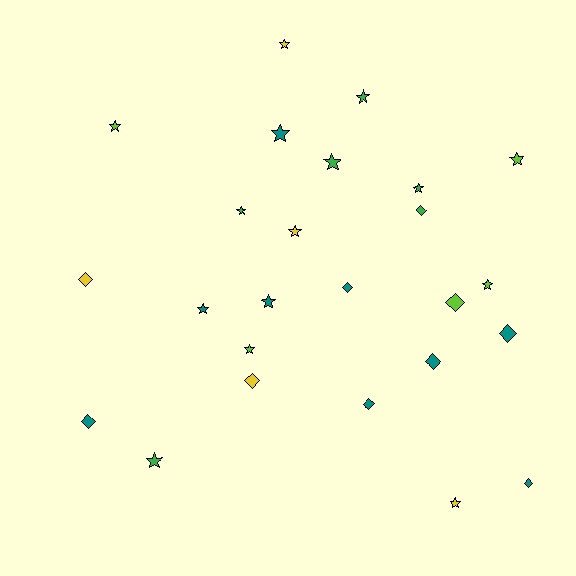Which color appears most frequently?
Teal, with 9 objects.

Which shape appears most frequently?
Star, with 15 objects.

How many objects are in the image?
There are 25 objects.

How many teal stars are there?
There are 3 teal stars.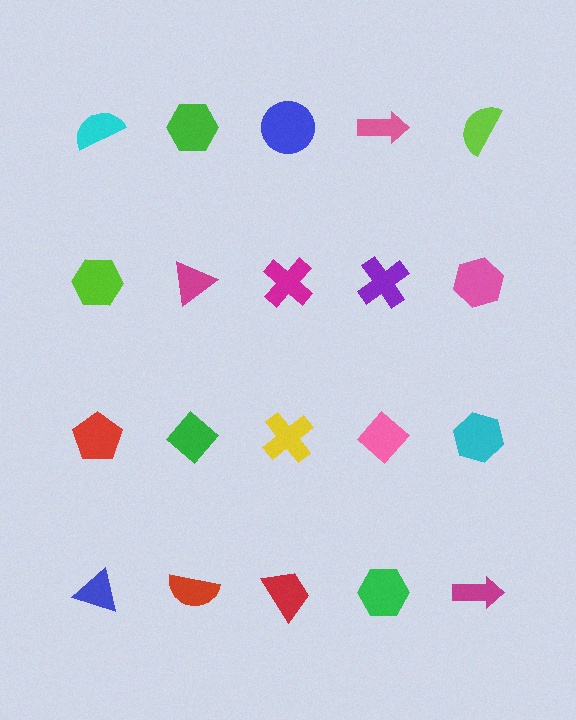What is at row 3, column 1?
A red pentagon.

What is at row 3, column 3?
A yellow cross.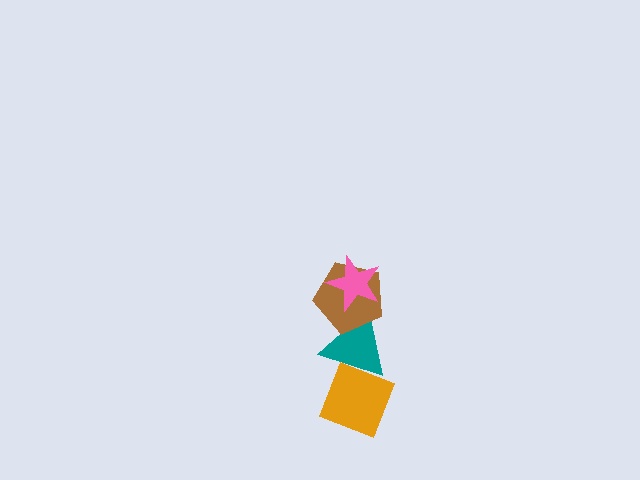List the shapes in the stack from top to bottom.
From top to bottom: the pink star, the brown pentagon, the teal triangle, the orange diamond.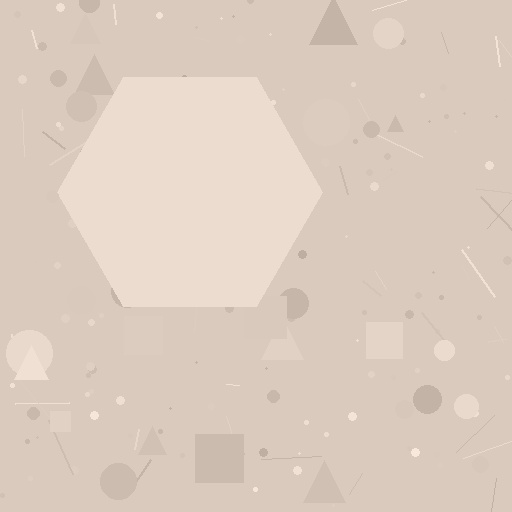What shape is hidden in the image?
A hexagon is hidden in the image.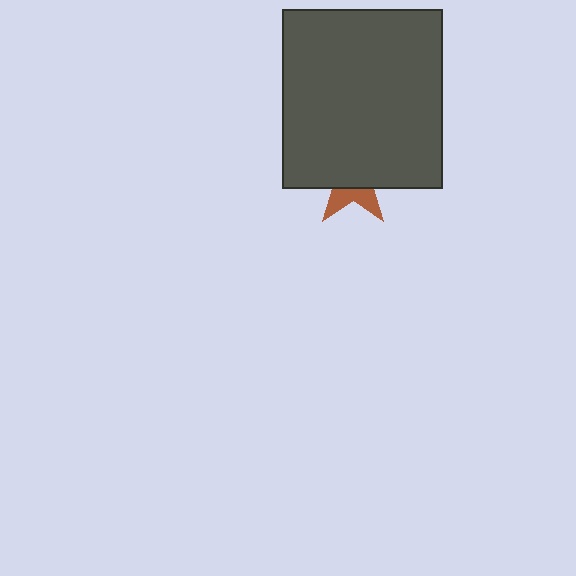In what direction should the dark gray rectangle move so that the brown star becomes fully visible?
The dark gray rectangle should move up. That is the shortest direction to clear the overlap and leave the brown star fully visible.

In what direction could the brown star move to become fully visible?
The brown star could move down. That would shift it out from behind the dark gray rectangle entirely.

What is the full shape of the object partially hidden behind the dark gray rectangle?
The partially hidden object is a brown star.